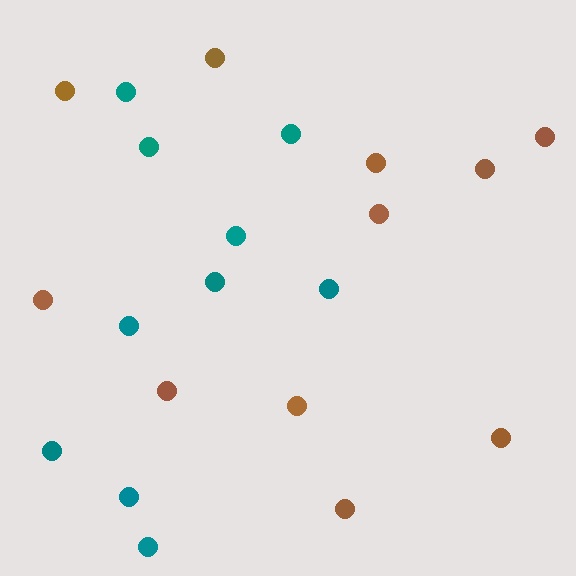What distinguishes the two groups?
There are 2 groups: one group of brown circles (11) and one group of teal circles (10).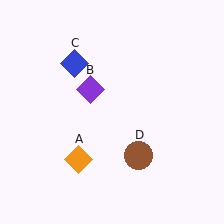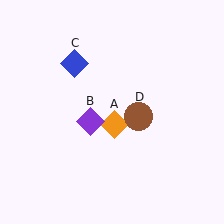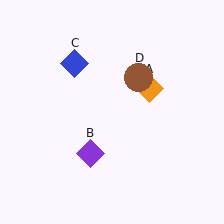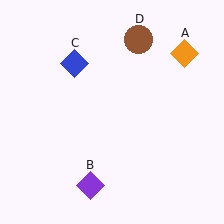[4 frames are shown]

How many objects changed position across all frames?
3 objects changed position: orange diamond (object A), purple diamond (object B), brown circle (object D).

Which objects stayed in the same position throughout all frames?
Blue diamond (object C) remained stationary.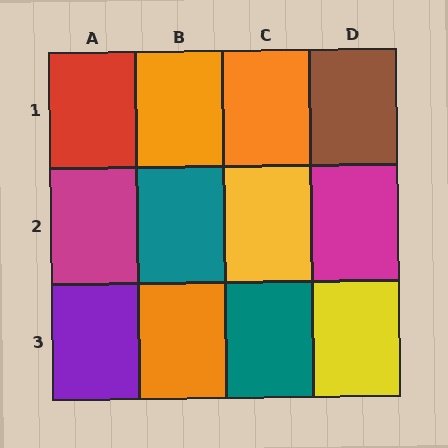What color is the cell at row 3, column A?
Purple.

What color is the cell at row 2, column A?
Magenta.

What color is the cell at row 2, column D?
Magenta.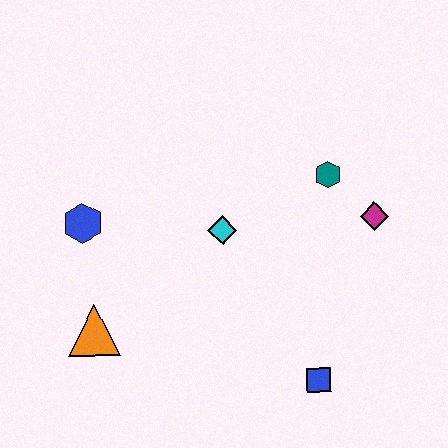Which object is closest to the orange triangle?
The blue hexagon is closest to the orange triangle.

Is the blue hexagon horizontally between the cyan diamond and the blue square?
No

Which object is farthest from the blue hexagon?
The magenta diamond is farthest from the blue hexagon.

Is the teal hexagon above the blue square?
Yes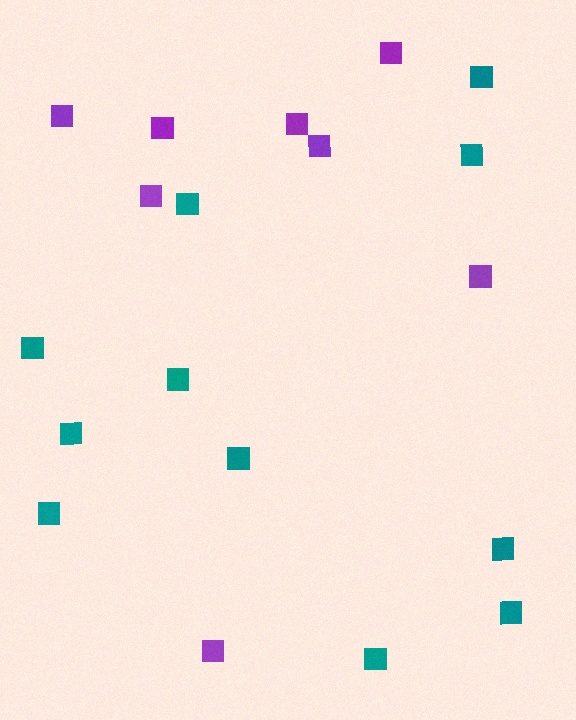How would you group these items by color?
There are 2 groups: one group of teal squares (11) and one group of purple squares (8).